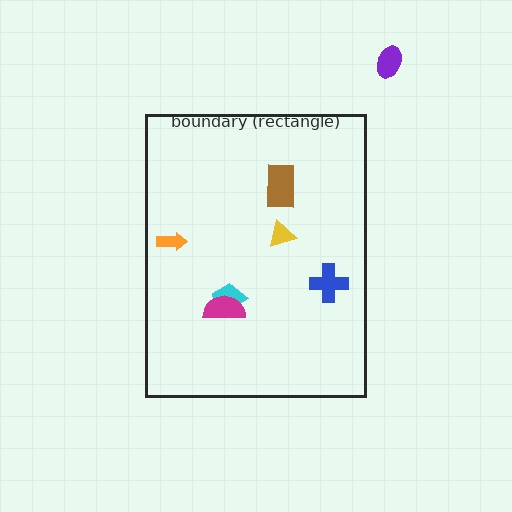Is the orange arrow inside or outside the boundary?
Inside.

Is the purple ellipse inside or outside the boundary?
Outside.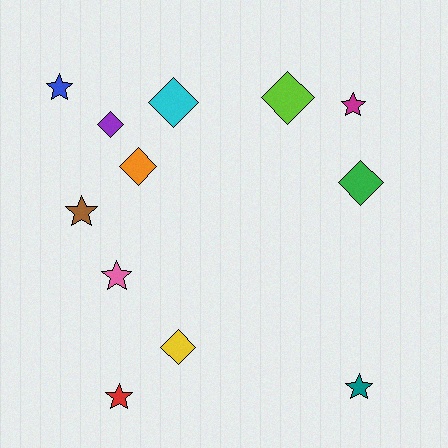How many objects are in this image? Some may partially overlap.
There are 12 objects.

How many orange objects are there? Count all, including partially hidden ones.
There is 1 orange object.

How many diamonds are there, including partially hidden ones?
There are 6 diamonds.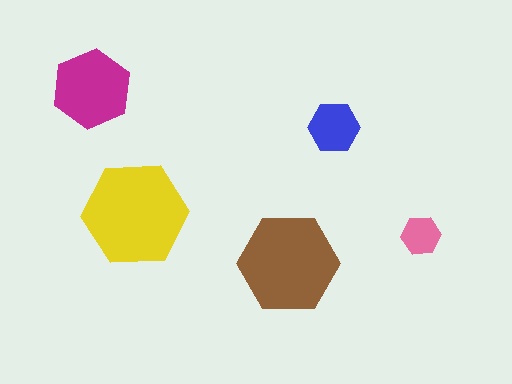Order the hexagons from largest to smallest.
the yellow one, the brown one, the magenta one, the blue one, the pink one.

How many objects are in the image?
There are 5 objects in the image.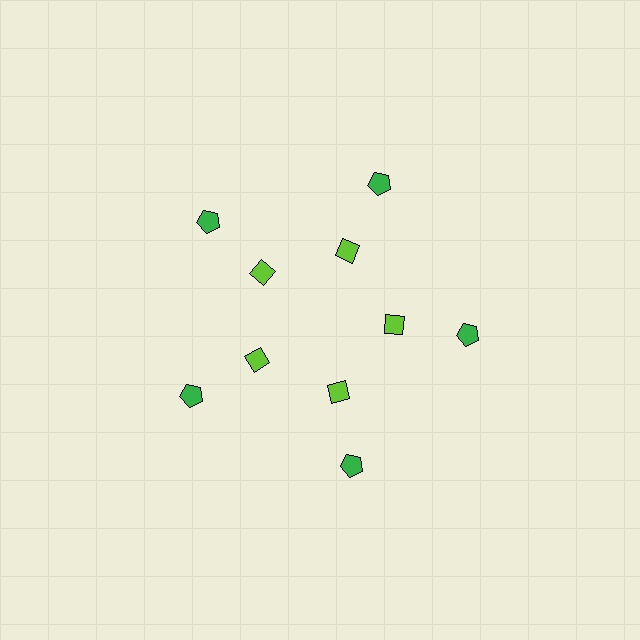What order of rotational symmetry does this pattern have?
This pattern has 5-fold rotational symmetry.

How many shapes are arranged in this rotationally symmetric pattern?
There are 10 shapes, arranged in 5 groups of 2.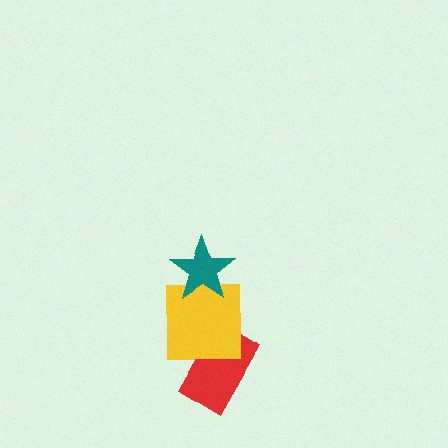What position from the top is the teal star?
The teal star is 1st from the top.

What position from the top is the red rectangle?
The red rectangle is 3rd from the top.